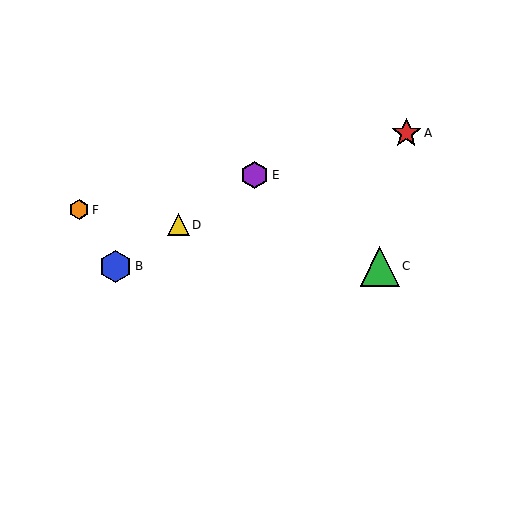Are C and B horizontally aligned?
Yes, both are at y≈266.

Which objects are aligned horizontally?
Objects B, C are aligned horizontally.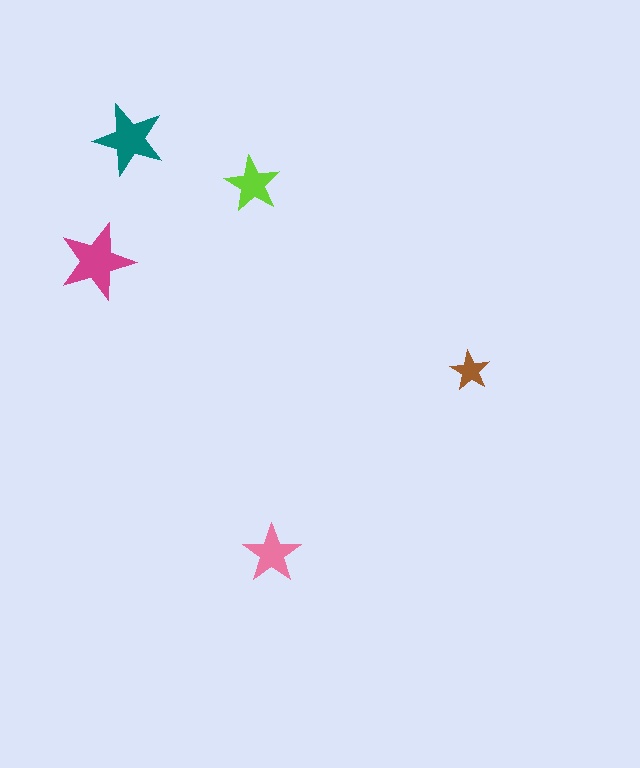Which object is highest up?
The teal star is topmost.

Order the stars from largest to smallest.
the magenta one, the teal one, the pink one, the lime one, the brown one.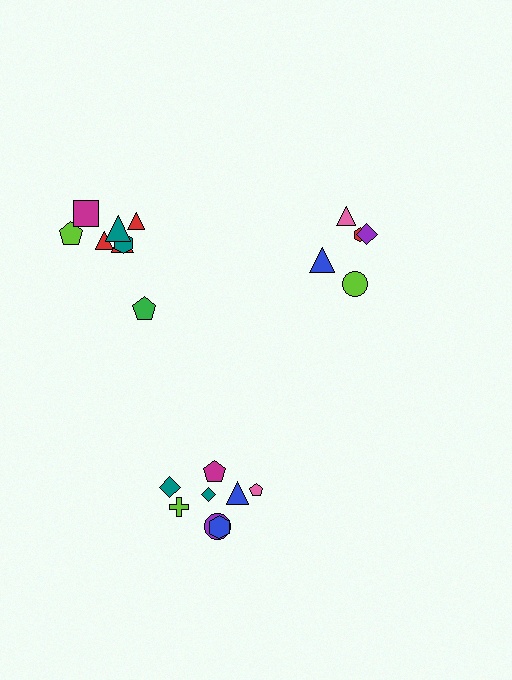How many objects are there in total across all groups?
There are 21 objects.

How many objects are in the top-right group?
There are 5 objects.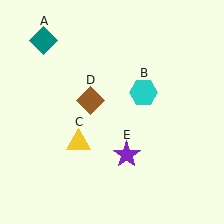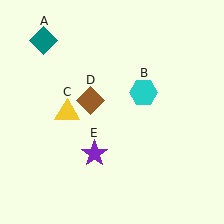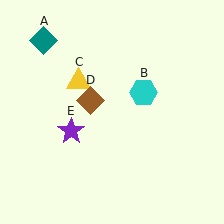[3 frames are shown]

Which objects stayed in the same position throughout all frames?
Teal diamond (object A) and cyan hexagon (object B) and brown diamond (object D) remained stationary.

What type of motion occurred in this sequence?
The yellow triangle (object C), purple star (object E) rotated clockwise around the center of the scene.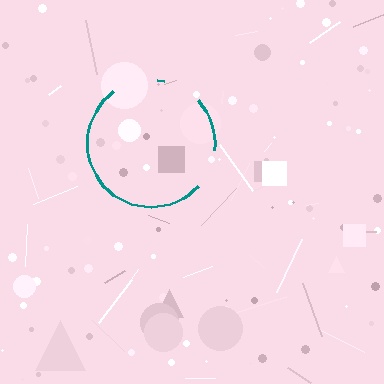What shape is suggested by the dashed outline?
The dashed outline suggests a circle.